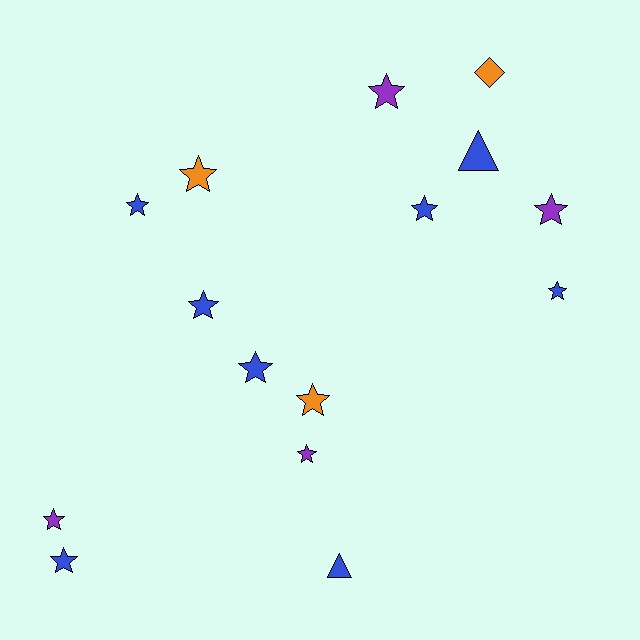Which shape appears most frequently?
Star, with 12 objects.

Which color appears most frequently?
Blue, with 8 objects.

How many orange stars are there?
There are 2 orange stars.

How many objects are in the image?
There are 15 objects.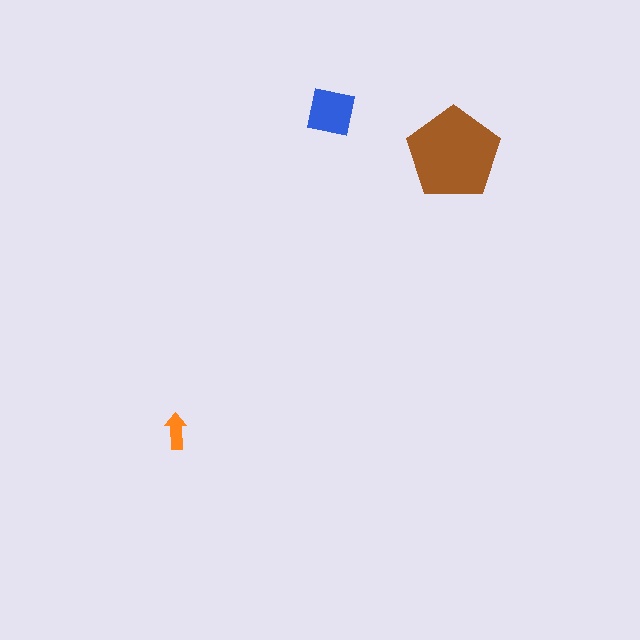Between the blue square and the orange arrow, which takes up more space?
The blue square.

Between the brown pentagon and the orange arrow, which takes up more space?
The brown pentagon.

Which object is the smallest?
The orange arrow.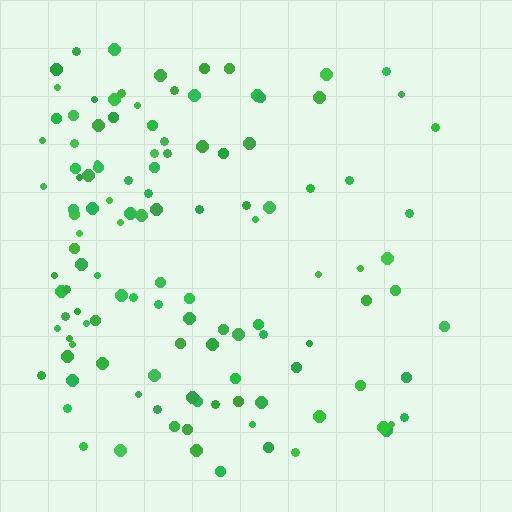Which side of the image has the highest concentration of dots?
The left.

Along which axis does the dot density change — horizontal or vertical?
Horizontal.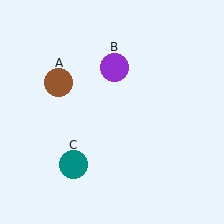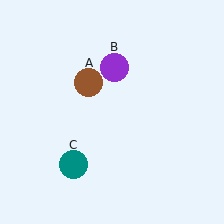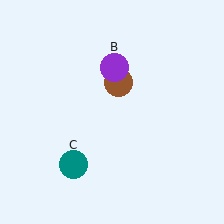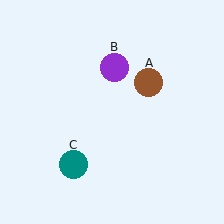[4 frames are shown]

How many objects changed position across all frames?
1 object changed position: brown circle (object A).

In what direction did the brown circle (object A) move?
The brown circle (object A) moved right.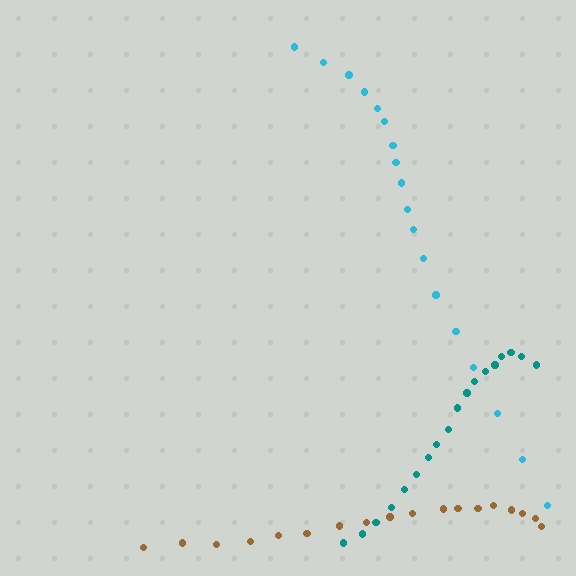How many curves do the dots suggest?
There are 3 distinct paths.